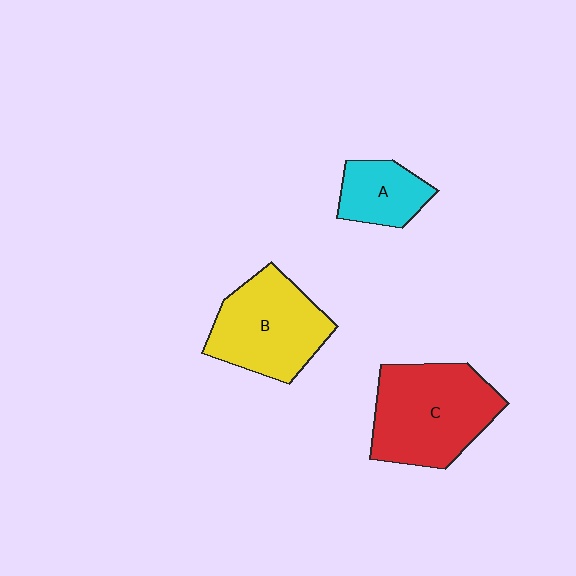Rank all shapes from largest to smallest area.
From largest to smallest: C (red), B (yellow), A (cyan).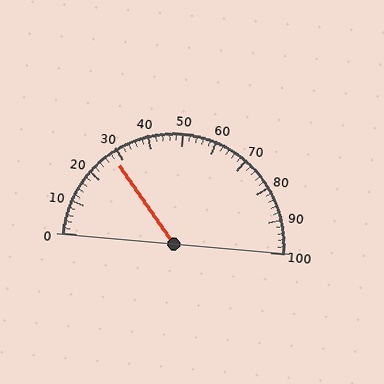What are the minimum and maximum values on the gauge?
The gauge ranges from 0 to 100.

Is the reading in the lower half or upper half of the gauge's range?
The reading is in the lower half of the range (0 to 100).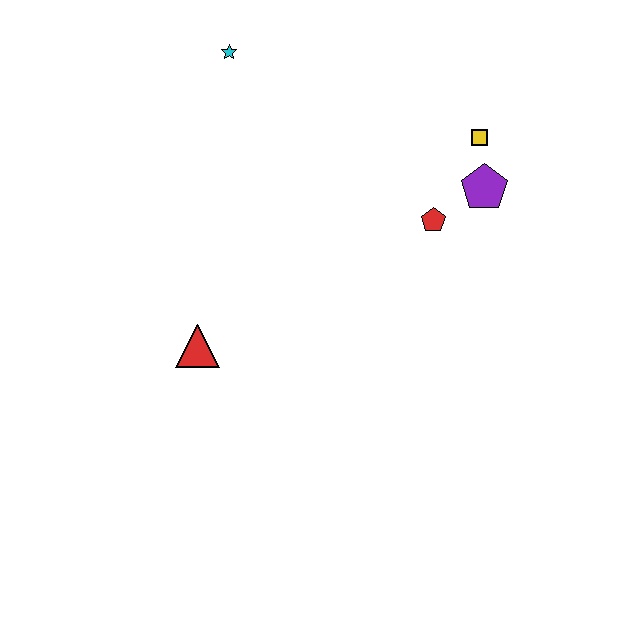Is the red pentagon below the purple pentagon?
Yes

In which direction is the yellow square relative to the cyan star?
The yellow square is to the right of the cyan star.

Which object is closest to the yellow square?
The purple pentagon is closest to the yellow square.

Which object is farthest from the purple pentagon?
The red triangle is farthest from the purple pentagon.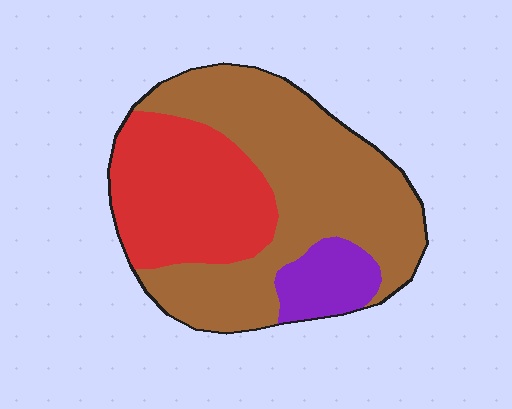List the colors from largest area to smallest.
From largest to smallest: brown, red, purple.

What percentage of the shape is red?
Red takes up about one third (1/3) of the shape.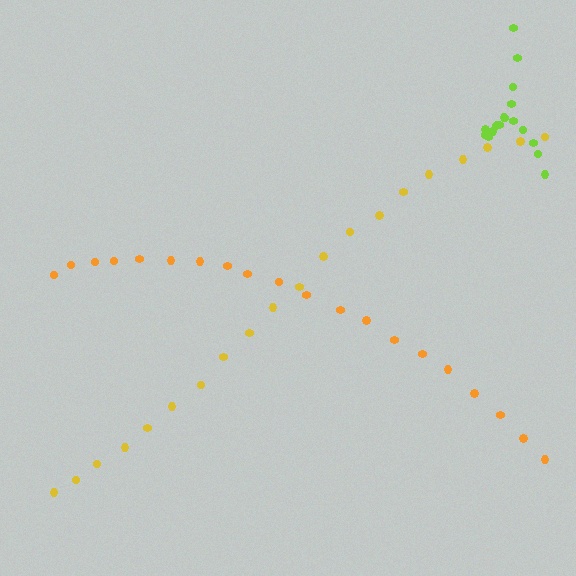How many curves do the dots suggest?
There are 3 distinct paths.